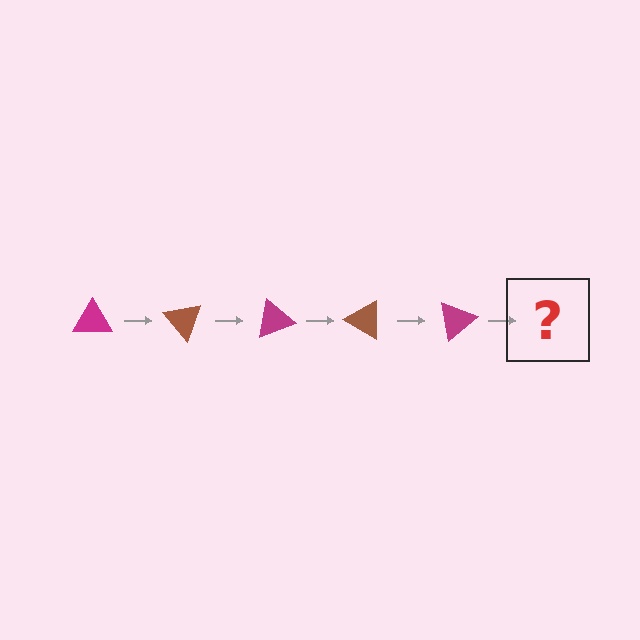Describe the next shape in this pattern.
It should be a brown triangle, rotated 250 degrees from the start.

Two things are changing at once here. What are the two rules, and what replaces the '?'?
The two rules are that it rotates 50 degrees each step and the color cycles through magenta and brown. The '?' should be a brown triangle, rotated 250 degrees from the start.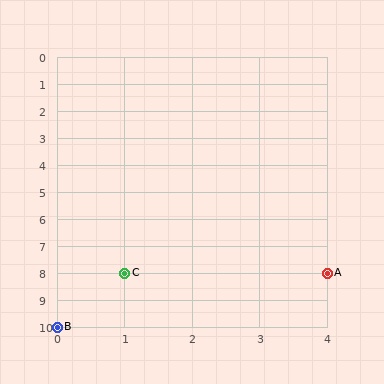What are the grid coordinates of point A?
Point A is at grid coordinates (4, 8).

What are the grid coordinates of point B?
Point B is at grid coordinates (0, 10).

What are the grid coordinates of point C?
Point C is at grid coordinates (1, 8).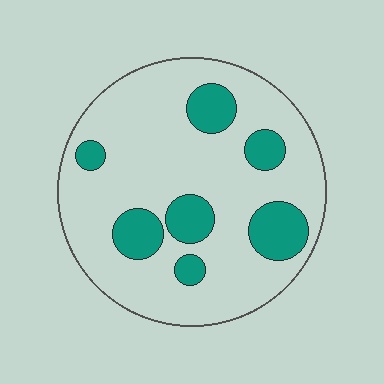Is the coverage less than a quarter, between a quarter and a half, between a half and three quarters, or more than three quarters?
Less than a quarter.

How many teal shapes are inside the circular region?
7.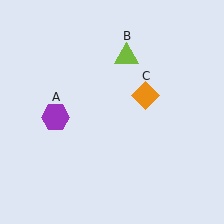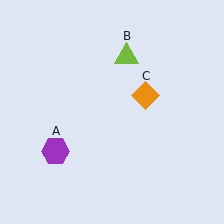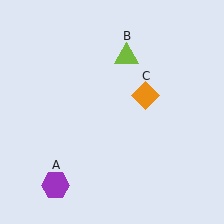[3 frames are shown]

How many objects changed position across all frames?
1 object changed position: purple hexagon (object A).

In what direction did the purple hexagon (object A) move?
The purple hexagon (object A) moved down.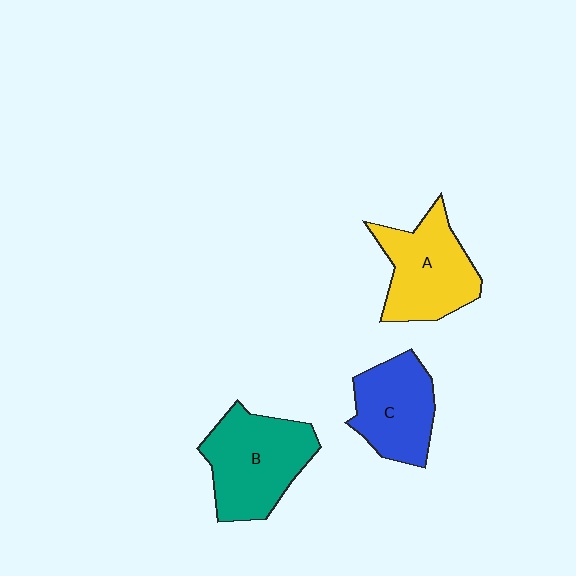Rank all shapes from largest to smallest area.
From largest to smallest: B (teal), A (yellow), C (blue).